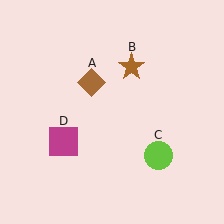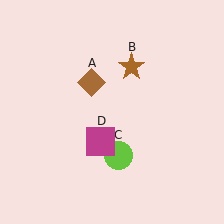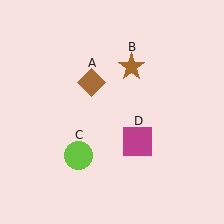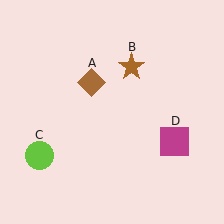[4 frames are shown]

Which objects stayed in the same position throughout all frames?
Brown diamond (object A) and brown star (object B) remained stationary.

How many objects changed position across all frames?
2 objects changed position: lime circle (object C), magenta square (object D).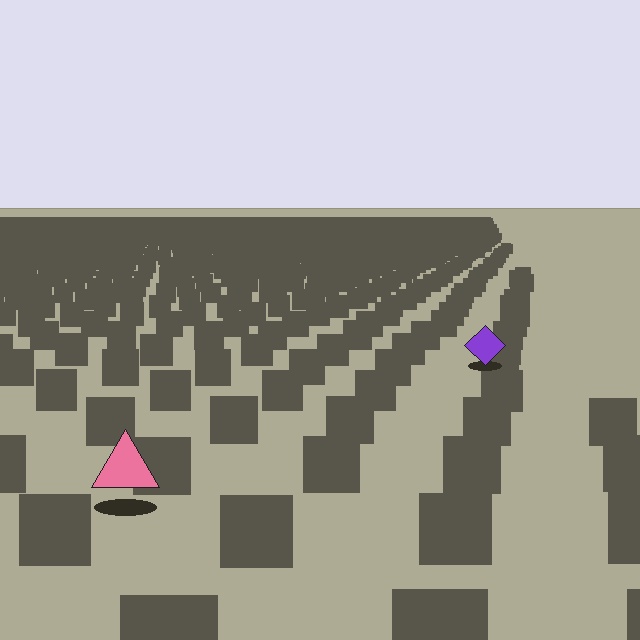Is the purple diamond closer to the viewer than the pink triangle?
No. The pink triangle is closer — you can tell from the texture gradient: the ground texture is coarser near it.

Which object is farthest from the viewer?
The purple diamond is farthest from the viewer. It appears smaller and the ground texture around it is denser.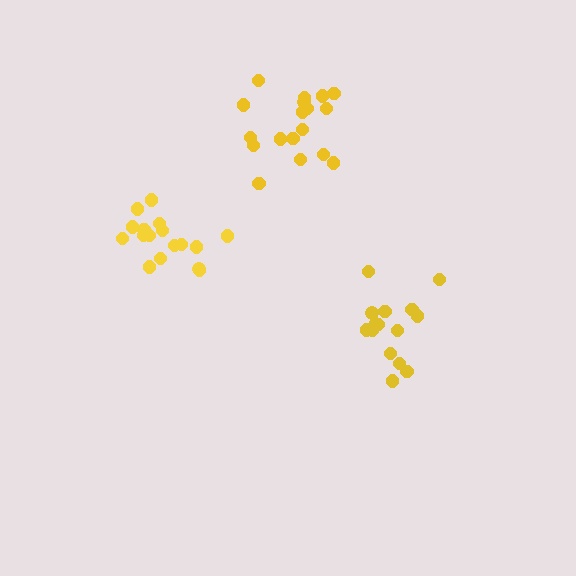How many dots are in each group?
Group 1: 17 dots, Group 2: 15 dots, Group 3: 18 dots (50 total).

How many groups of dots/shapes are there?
There are 3 groups.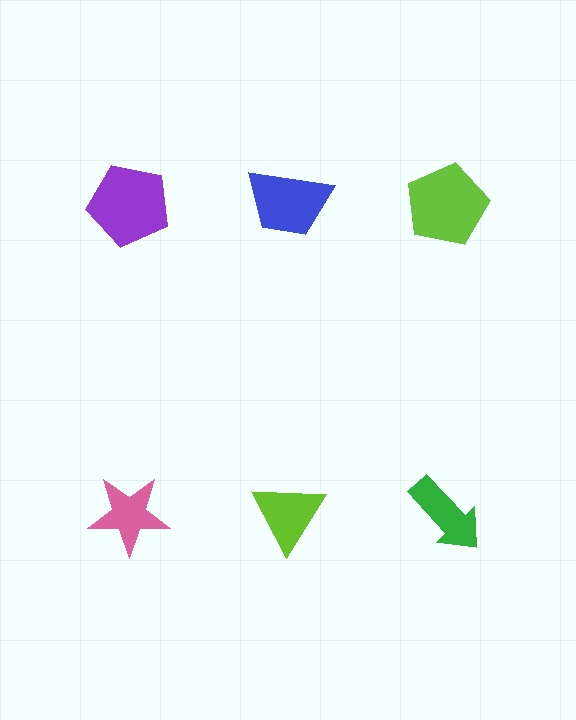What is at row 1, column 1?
A purple pentagon.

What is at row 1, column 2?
A blue trapezoid.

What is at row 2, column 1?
A pink star.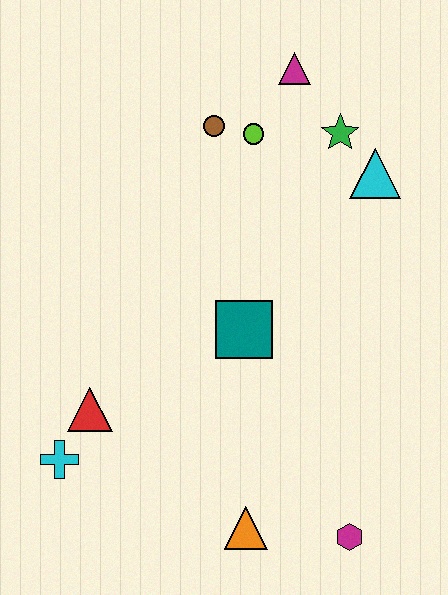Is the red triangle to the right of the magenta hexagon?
No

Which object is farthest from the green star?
The cyan cross is farthest from the green star.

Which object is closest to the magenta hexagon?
The orange triangle is closest to the magenta hexagon.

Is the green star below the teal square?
No